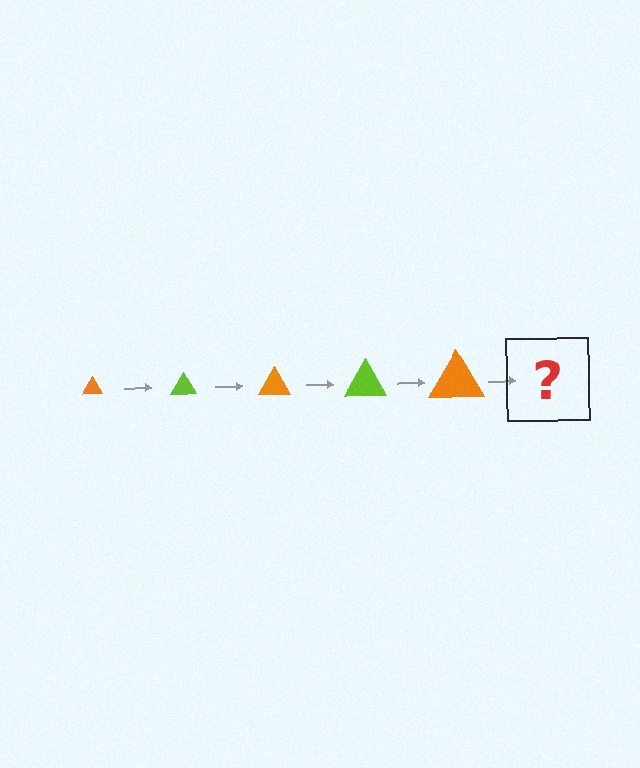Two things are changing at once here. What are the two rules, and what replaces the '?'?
The two rules are that the triangle grows larger each step and the color cycles through orange and lime. The '?' should be a lime triangle, larger than the previous one.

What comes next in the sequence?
The next element should be a lime triangle, larger than the previous one.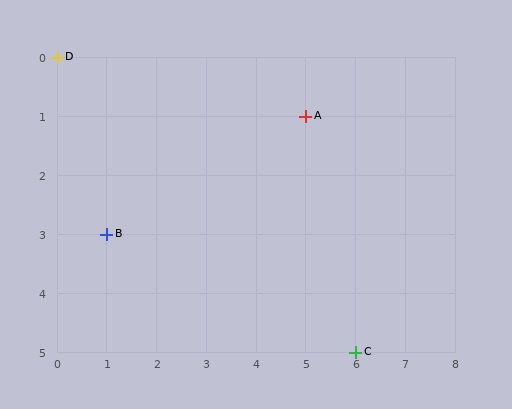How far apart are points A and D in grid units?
Points A and D are 5 columns and 1 row apart (about 5.1 grid units diagonally).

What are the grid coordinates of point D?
Point D is at grid coordinates (0, 0).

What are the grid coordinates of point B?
Point B is at grid coordinates (1, 3).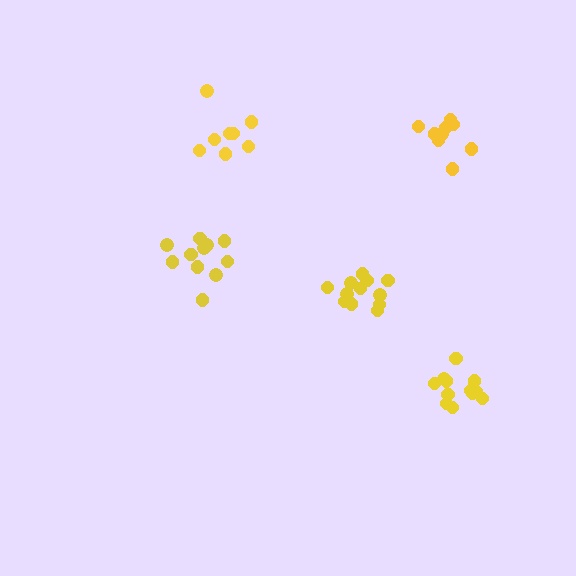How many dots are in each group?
Group 1: 8 dots, Group 2: 12 dots, Group 3: 12 dots, Group 4: 11 dots, Group 5: 9 dots (52 total).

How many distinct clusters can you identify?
There are 5 distinct clusters.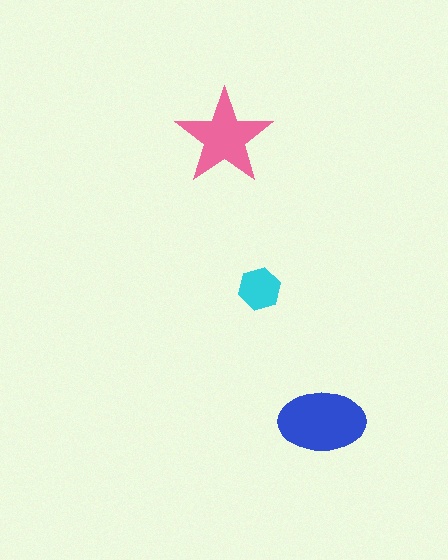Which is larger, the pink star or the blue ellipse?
The blue ellipse.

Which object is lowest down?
The blue ellipse is bottommost.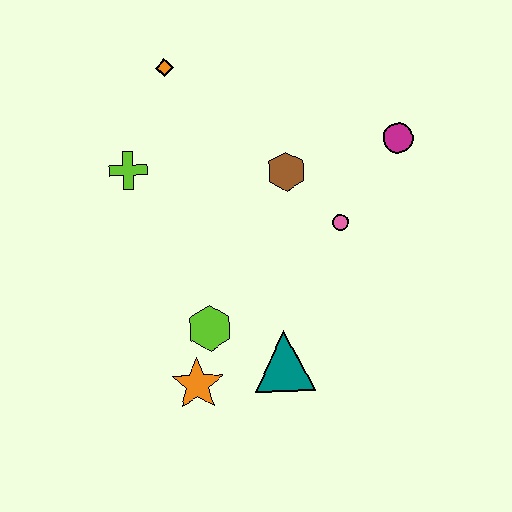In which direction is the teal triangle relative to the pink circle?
The teal triangle is below the pink circle.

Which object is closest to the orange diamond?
The lime cross is closest to the orange diamond.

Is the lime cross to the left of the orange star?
Yes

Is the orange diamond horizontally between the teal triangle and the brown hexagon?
No